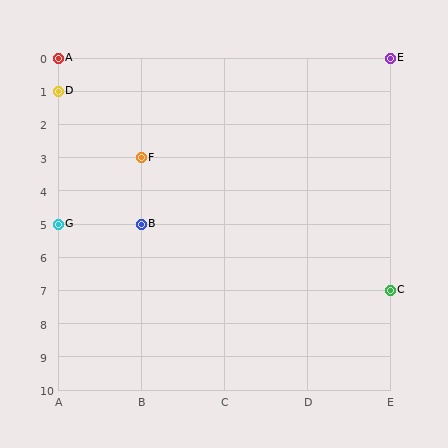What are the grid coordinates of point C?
Point C is at grid coordinates (E, 7).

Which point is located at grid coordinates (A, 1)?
Point D is at (A, 1).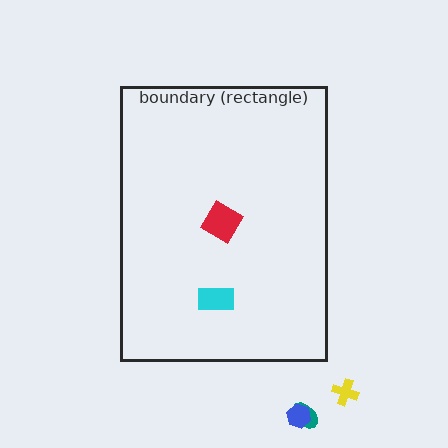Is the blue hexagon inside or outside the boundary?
Outside.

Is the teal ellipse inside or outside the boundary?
Outside.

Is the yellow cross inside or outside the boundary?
Outside.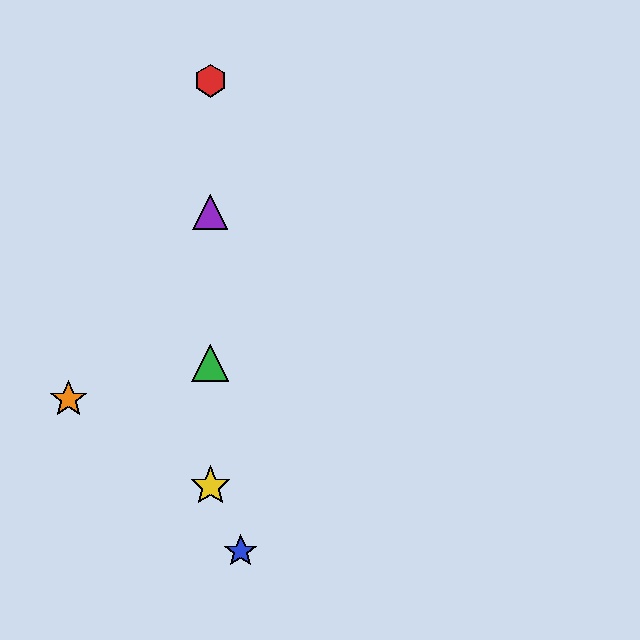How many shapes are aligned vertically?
4 shapes (the red hexagon, the green triangle, the yellow star, the purple triangle) are aligned vertically.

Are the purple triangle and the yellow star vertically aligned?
Yes, both are at x≈210.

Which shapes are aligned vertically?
The red hexagon, the green triangle, the yellow star, the purple triangle are aligned vertically.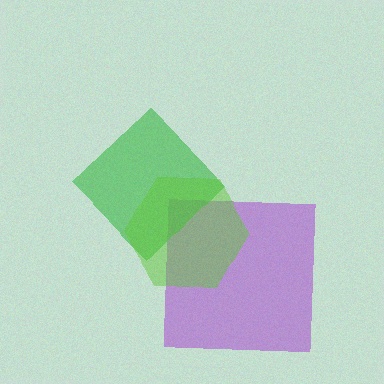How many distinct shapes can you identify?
There are 3 distinct shapes: a purple square, a green diamond, a lime hexagon.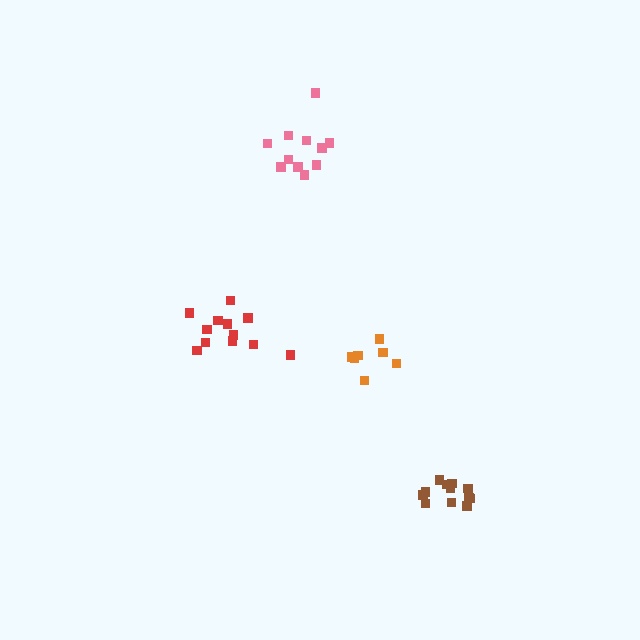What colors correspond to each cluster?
The clusters are colored: pink, orange, brown, red.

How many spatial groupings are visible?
There are 4 spatial groupings.